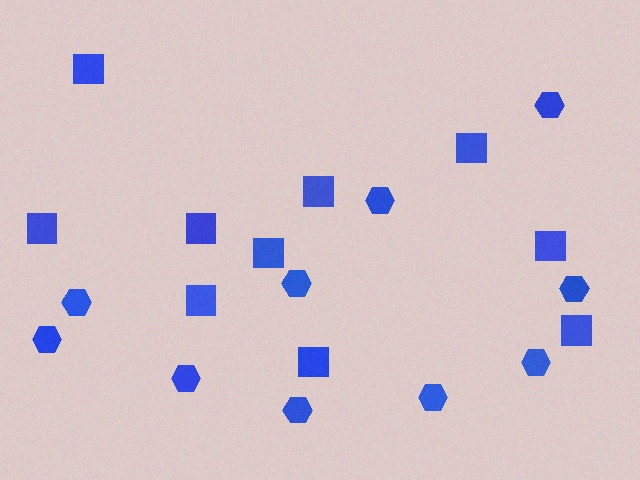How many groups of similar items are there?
There are 2 groups: one group of squares (10) and one group of hexagons (10).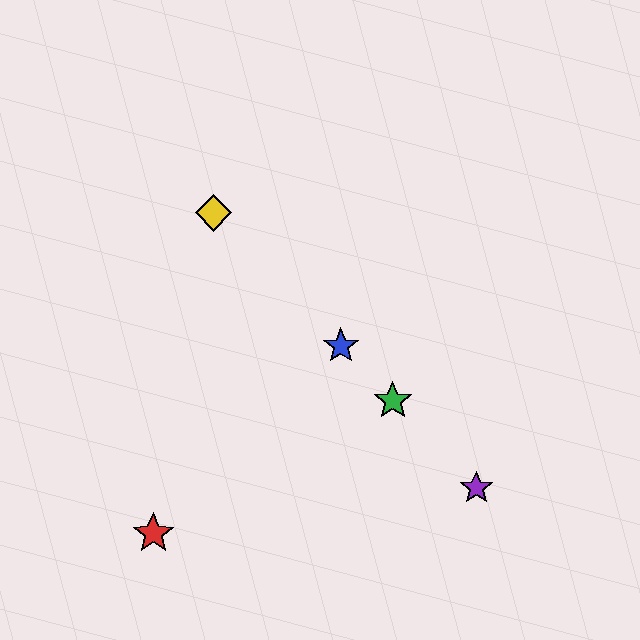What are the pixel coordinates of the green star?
The green star is at (393, 401).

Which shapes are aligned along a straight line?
The blue star, the green star, the yellow diamond, the purple star are aligned along a straight line.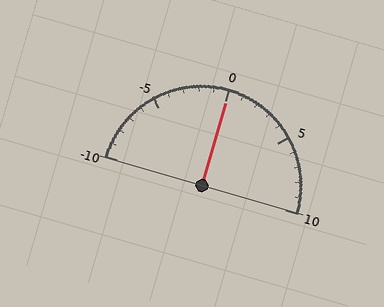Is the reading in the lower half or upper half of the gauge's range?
The reading is in the upper half of the range (-10 to 10).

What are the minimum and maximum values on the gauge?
The gauge ranges from -10 to 10.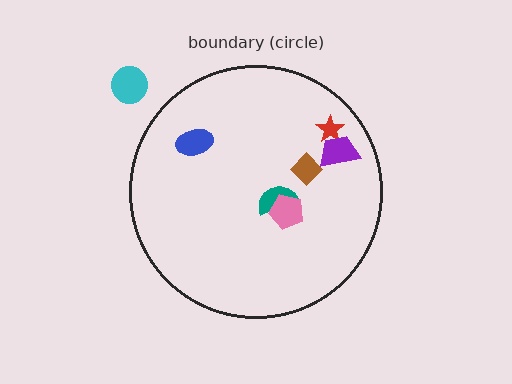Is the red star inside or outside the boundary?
Inside.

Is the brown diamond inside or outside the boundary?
Inside.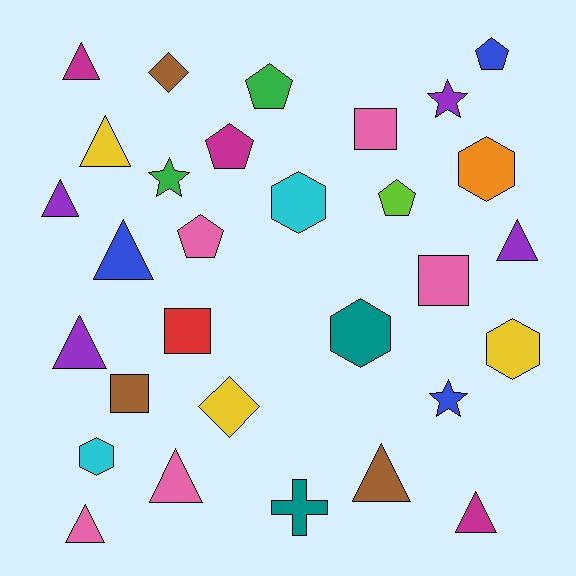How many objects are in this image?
There are 30 objects.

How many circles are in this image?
There are no circles.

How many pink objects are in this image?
There are 5 pink objects.